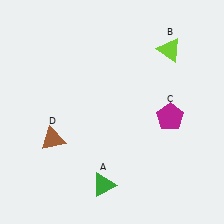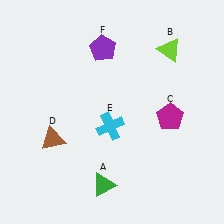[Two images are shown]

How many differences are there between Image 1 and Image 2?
There are 2 differences between the two images.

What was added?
A cyan cross (E), a purple pentagon (F) were added in Image 2.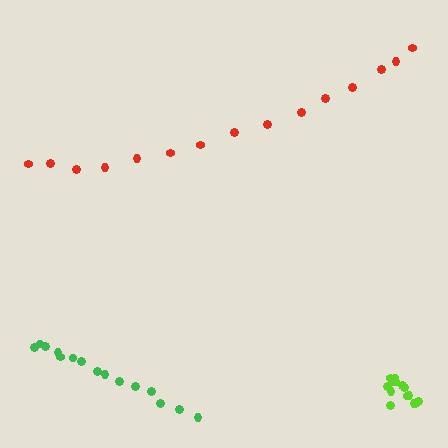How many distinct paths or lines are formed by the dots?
There are 3 distinct paths.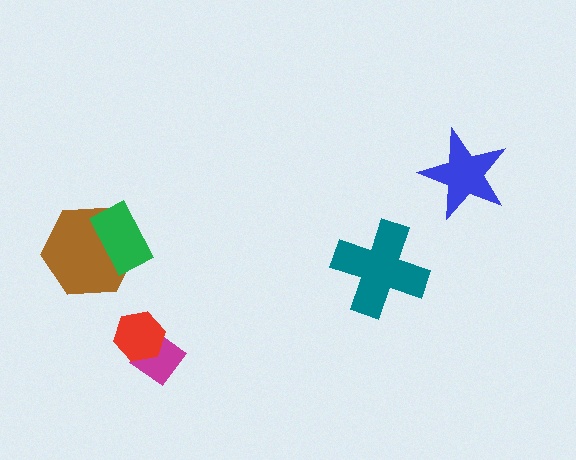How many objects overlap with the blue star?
0 objects overlap with the blue star.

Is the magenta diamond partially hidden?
Yes, it is partially covered by another shape.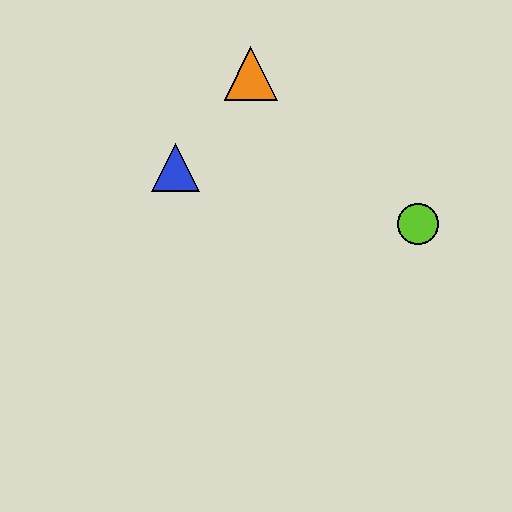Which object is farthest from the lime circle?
The blue triangle is farthest from the lime circle.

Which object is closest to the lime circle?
The orange triangle is closest to the lime circle.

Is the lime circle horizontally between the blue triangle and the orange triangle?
No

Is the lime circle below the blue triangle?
Yes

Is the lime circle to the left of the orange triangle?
No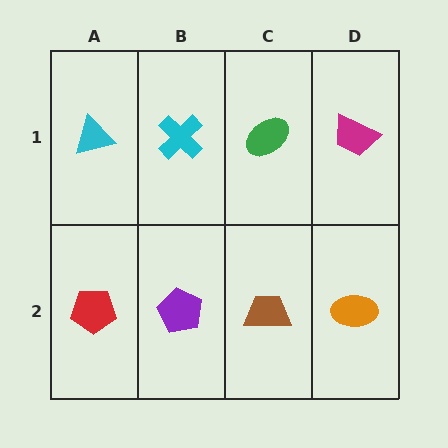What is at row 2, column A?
A red pentagon.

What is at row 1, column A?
A cyan triangle.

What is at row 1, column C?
A green ellipse.